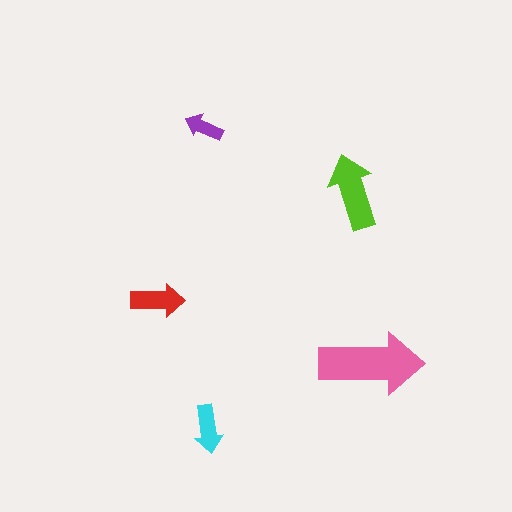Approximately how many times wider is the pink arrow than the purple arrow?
About 2.5 times wider.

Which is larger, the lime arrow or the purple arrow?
The lime one.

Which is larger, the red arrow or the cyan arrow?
The red one.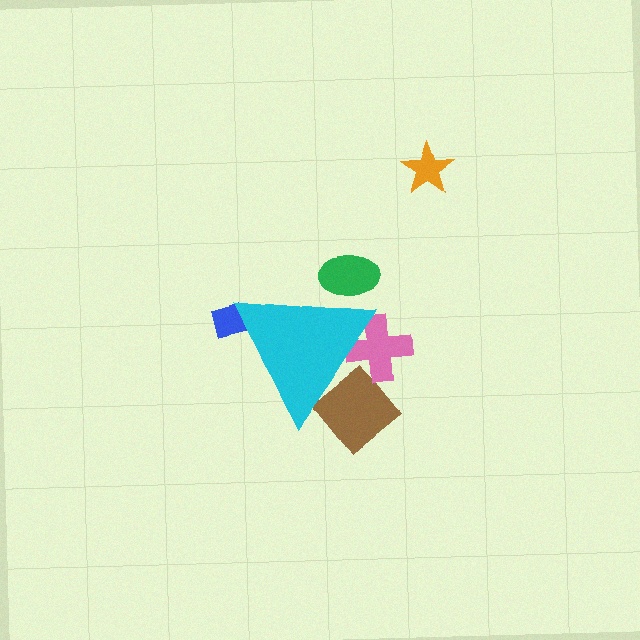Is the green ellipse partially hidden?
Yes, the green ellipse is partially hidden behind the cyan triangle.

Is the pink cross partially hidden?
Yes, the pink cross is partially hidden behind the cyan triangle.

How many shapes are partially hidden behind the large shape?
4 shapes are partially hidden.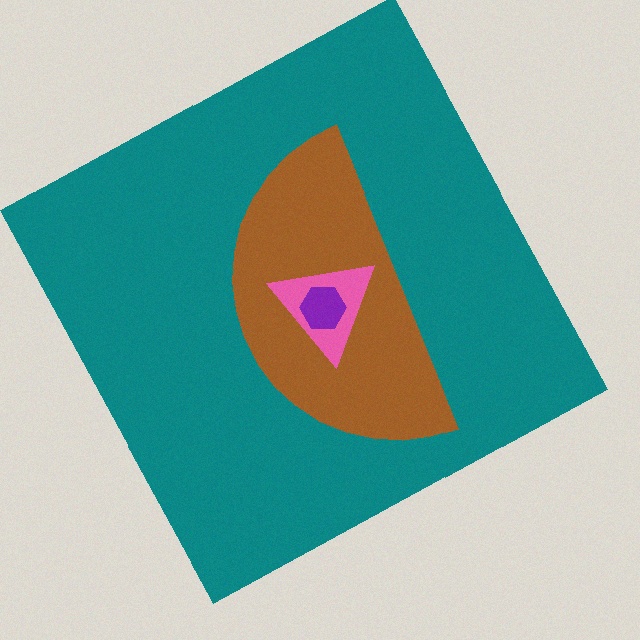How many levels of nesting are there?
4.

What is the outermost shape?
The teal square.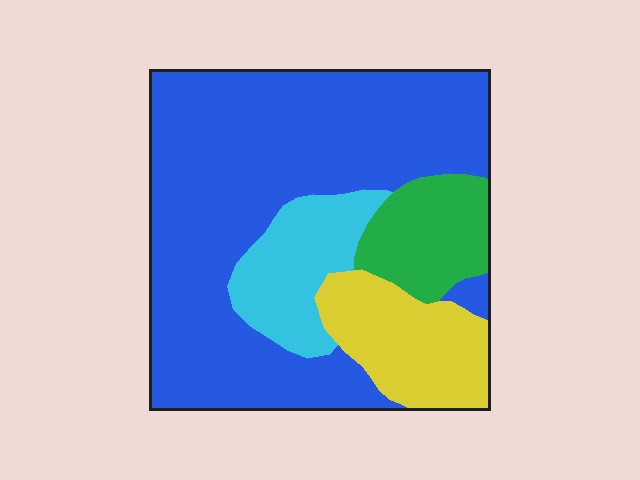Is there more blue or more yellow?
Blue.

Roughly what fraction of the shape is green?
Green covers 11% of the shape.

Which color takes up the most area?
Blue, at roughly 60%.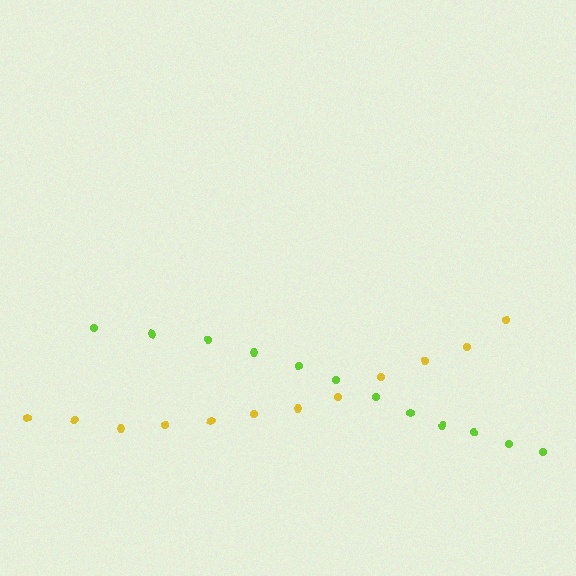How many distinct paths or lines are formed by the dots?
There are 2 distinct paths.